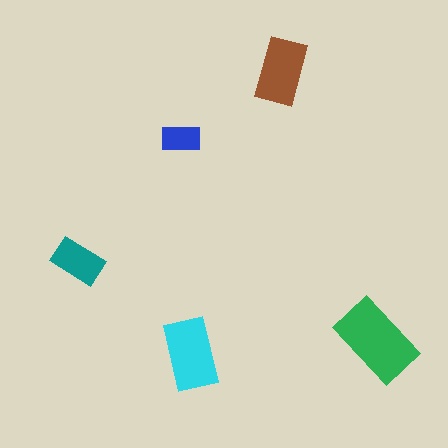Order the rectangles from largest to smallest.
the green one, the cyan one, the brown one, the teal one, the blue one.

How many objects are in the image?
There are 5 objects in the image.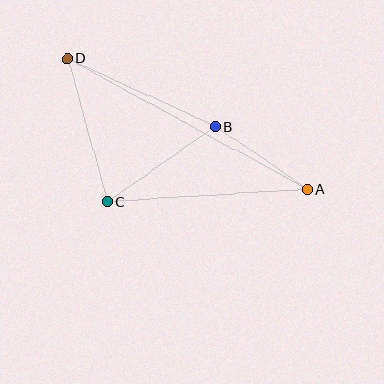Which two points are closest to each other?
Points A and B are closest to each other.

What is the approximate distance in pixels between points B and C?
The distance between B and C is approximately 132 pixels.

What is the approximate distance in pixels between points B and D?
The distance between B and D is approximately 163 pixels.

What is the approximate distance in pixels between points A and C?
The distance between A and C is approximately 200 pixels.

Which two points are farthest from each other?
Points A and D are farthest from each other.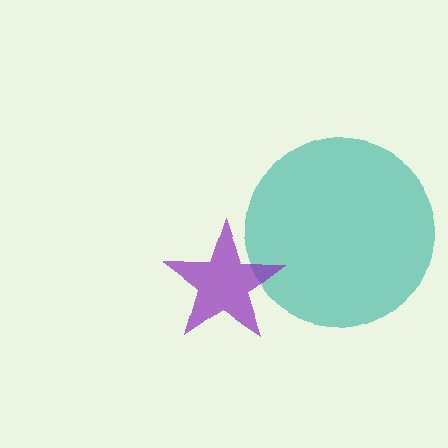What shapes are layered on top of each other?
The layered shapes are: a teal circle, a purple star.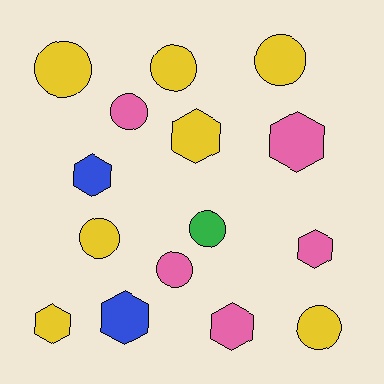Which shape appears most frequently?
Circle, with 8 objects.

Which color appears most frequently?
Yellow, with 7 objects.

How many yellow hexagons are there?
There are 2 yellow hexagons.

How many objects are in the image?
There are 15 objects.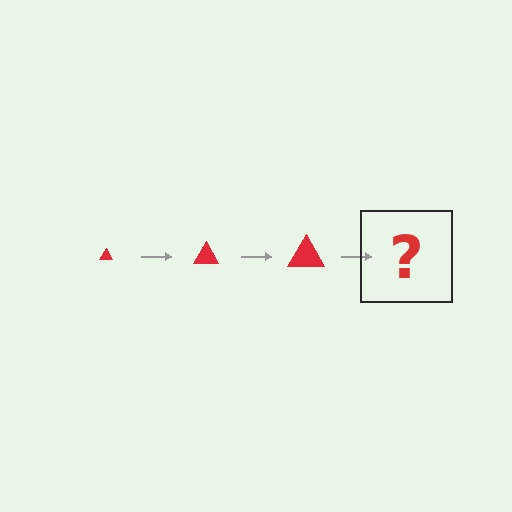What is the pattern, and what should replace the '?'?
The pattern is that the triangle gets progressively larger each step. The '?' should be a red triangle, larger than the previous one.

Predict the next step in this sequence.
The next step is a red triangle, larger than the previous one.